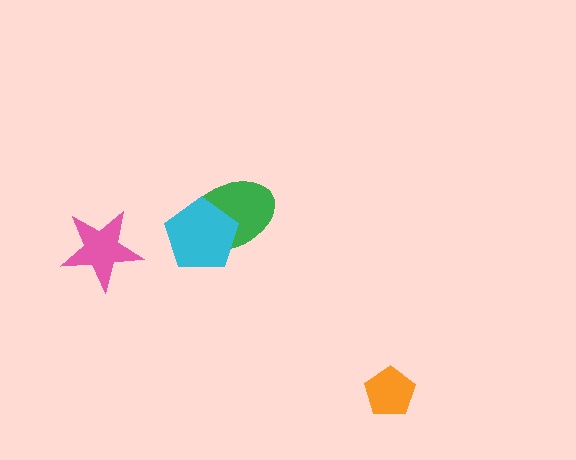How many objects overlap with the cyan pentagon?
1 object overlaps with the cyan pentagon.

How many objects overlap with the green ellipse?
1 object overlaps with the green ellipse.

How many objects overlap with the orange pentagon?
0 objects overlap with the orange pentagon.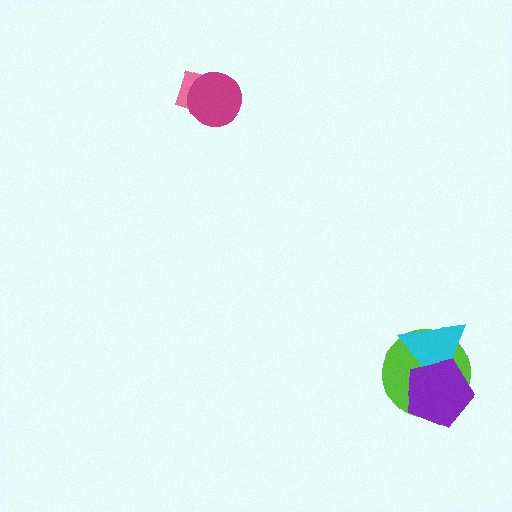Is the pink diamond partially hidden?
Yes, it is partially covered by another shape.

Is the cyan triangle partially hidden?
Yes, it is partially covered by another shape.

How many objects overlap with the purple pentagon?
2 objects overlap with the purple pentagon.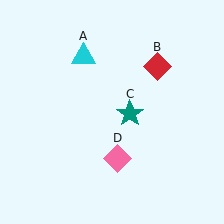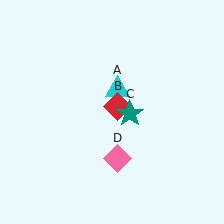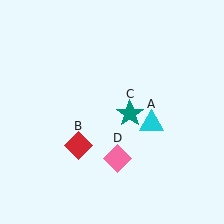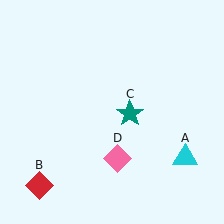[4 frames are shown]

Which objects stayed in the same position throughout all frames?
Teal star (object C) and pink diamond (object D) remained stationary.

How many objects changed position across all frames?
2 objects changed position: cyan triangle (object A), red diamond (object B).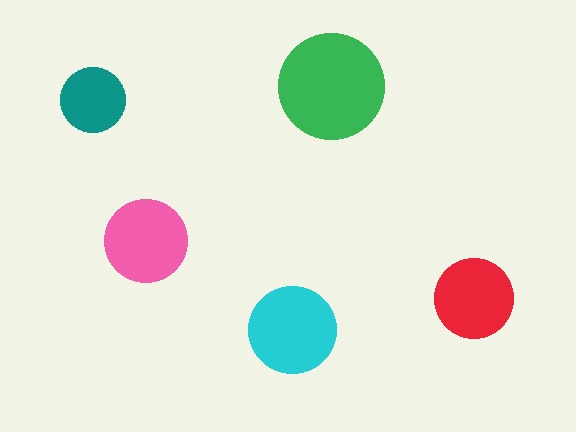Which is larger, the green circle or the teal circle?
The green one.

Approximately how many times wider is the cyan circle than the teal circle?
About 1.5 times wider.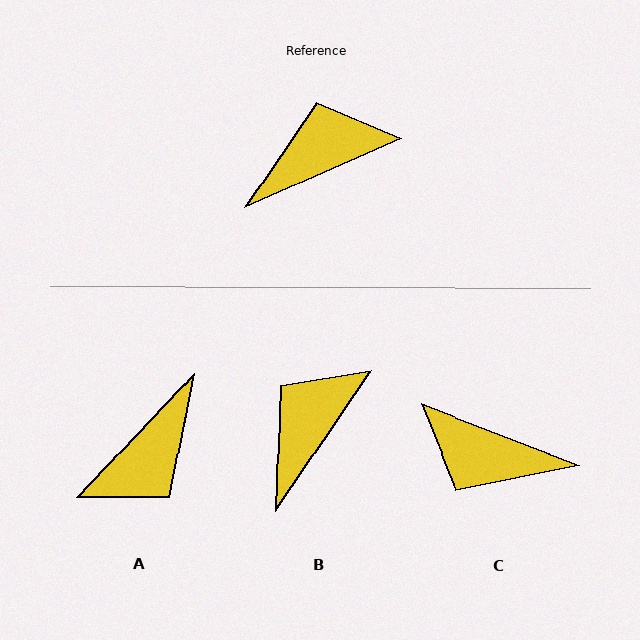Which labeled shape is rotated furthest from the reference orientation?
A, about 157 degrees away.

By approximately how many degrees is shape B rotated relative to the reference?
Approximately 32 degrees counter-clockwise.